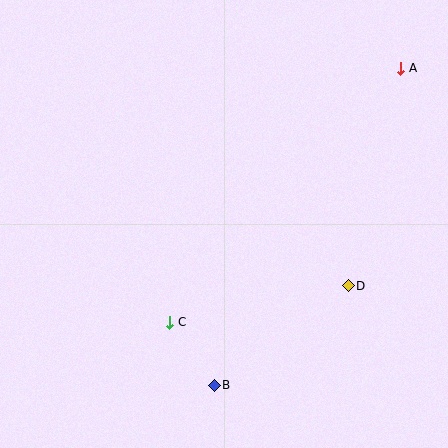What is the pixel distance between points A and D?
The distance between A and D is 224 pixels.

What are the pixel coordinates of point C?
Point C is at (170, 322).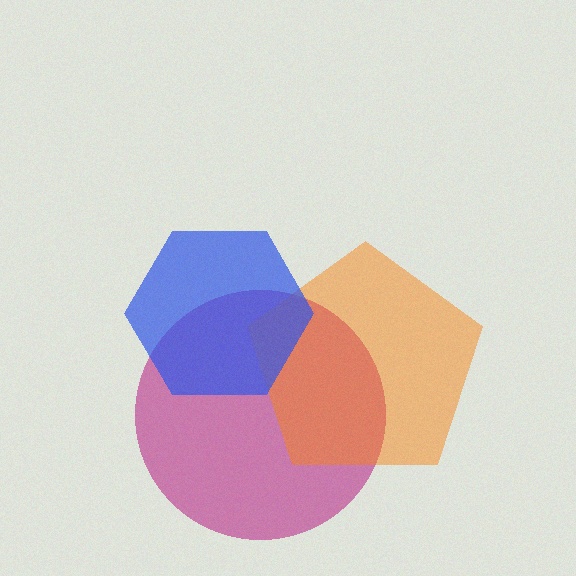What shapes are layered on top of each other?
The layered shapes are: a magenta circle, an orange pentagon, a blue hexagon.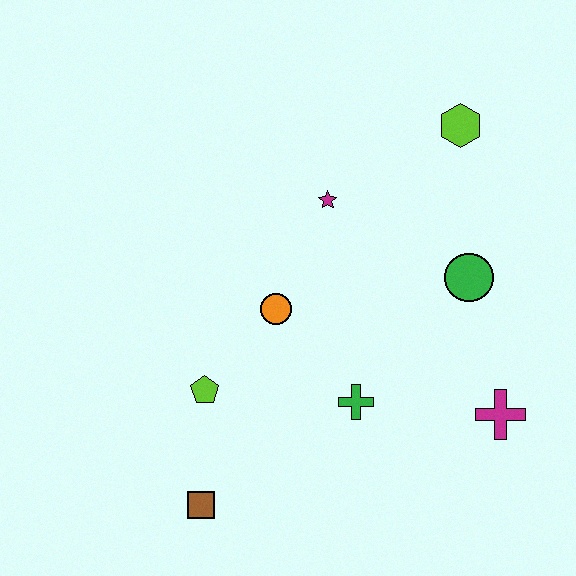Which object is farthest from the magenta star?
The brown square is farthest from the magenta star.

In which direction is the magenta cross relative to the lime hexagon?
The magenta cross is below the lime hexagon.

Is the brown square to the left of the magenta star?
Yes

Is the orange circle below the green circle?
Yes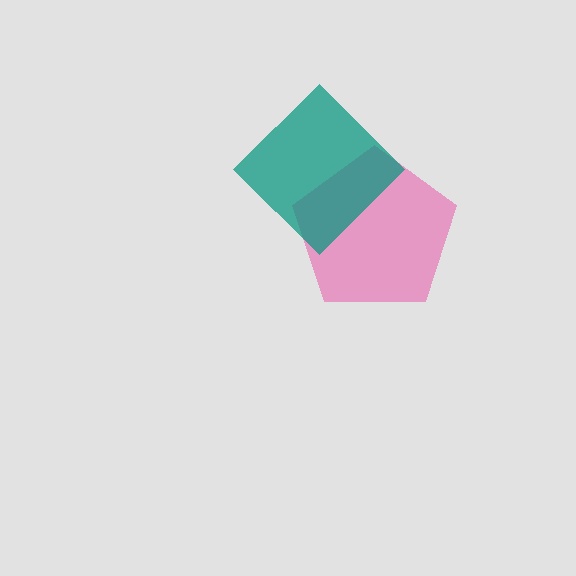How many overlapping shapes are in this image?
There are 2 overlapping shapes in the image.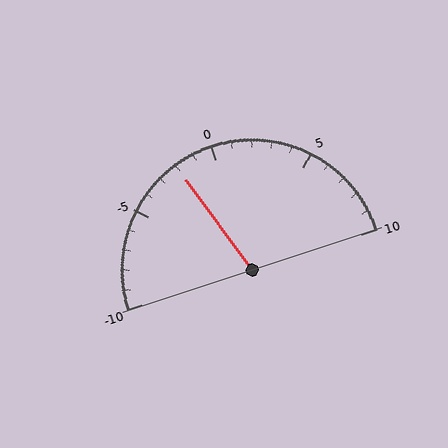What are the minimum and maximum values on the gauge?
The gauge ranges from -10 to 10.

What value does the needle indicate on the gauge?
The needle indicates approximately -2.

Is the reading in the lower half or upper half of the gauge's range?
The reading is in the lower half of the range (-10 to 10).